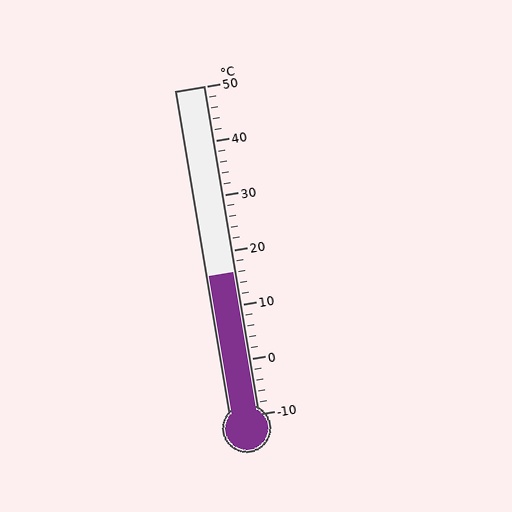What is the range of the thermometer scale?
The thermometer scale ranges from -10°C to 50°C.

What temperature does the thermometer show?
The thermometer shows approximately 16°C.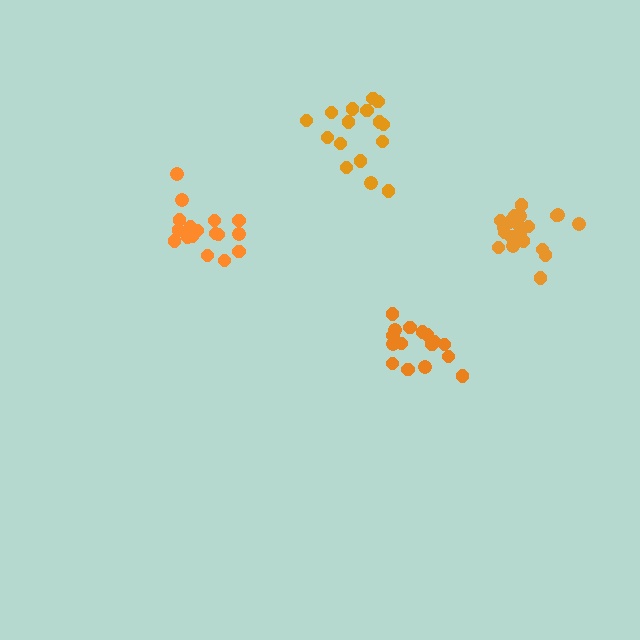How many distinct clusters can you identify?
There are 4 distinct clusters.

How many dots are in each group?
Group 1: 16 dots, Group 2: 20 dots, Group 3: 18 dots, Group 4: 16 dots (70 total).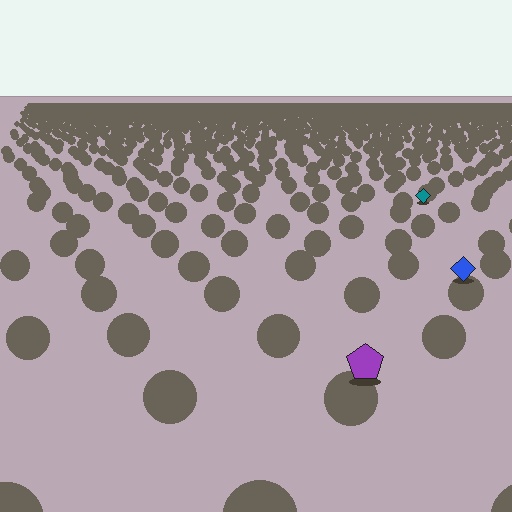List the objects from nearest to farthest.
From nearest to farthest: the purple pentagon, the blue diamond, the teal diamond.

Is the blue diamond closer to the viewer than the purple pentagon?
No. The purple pentagon is closer — you can tell from the texture gradient: the ground texture is coarser near it.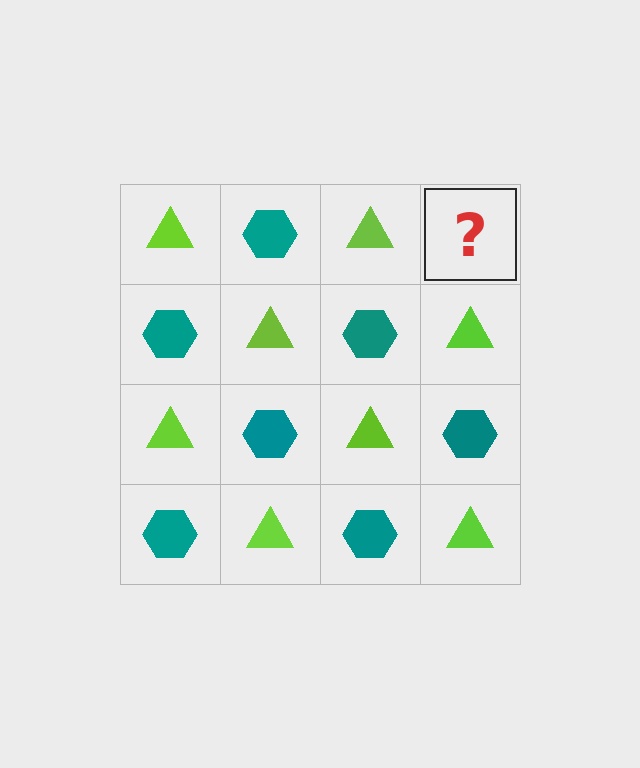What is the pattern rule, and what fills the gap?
The rule is that it alternates lime triangle and teal hexagon in a checkerboard pattern. The gap should be filled with a teal hexagon.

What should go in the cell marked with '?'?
The missing cell should contain a teal hexagon.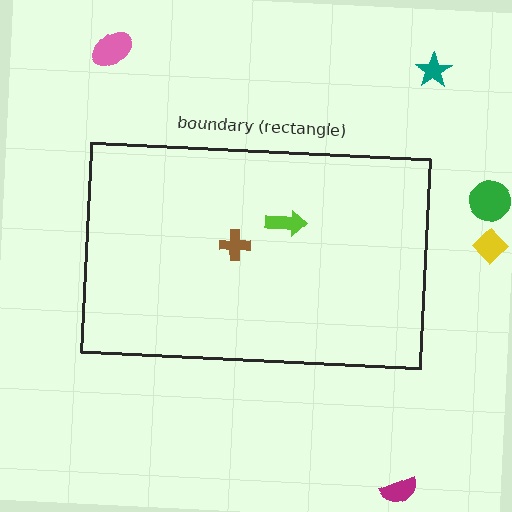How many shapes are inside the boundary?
2 inside, 5 outside.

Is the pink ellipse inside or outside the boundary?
Outside.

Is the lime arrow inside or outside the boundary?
Inside.